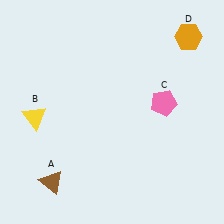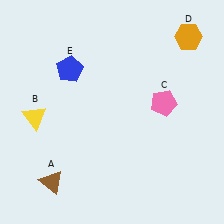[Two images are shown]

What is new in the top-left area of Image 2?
A blue pentagon (E) was added in the top-left area of Image 2.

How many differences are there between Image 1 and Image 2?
There is 1 difference between the two images.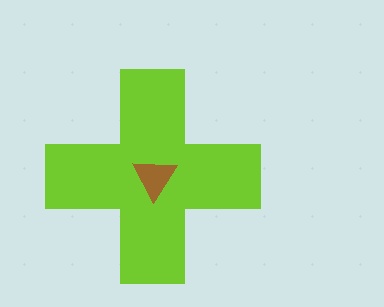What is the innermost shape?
The brown triangle.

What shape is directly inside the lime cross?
The brown triangle.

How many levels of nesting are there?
2.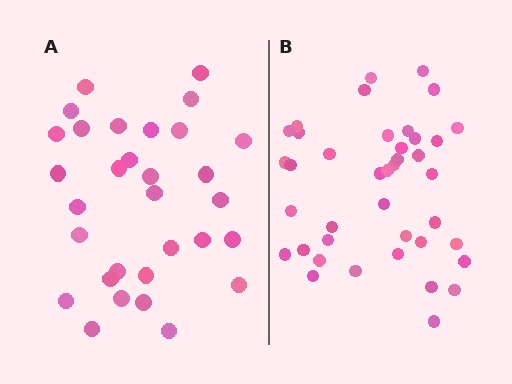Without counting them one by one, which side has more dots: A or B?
Region B (the right region) has more dots.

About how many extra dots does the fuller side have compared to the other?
Region B has roughly 8 or so more dots than region A.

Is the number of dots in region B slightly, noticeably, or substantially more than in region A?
Region B has noticeably more, but not dramatically so. The ratio is roughly 1.3 to 1.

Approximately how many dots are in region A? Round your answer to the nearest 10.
About 30 dots. (The exact count is 31, which rounds to 30.)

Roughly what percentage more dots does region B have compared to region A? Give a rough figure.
About 30% more.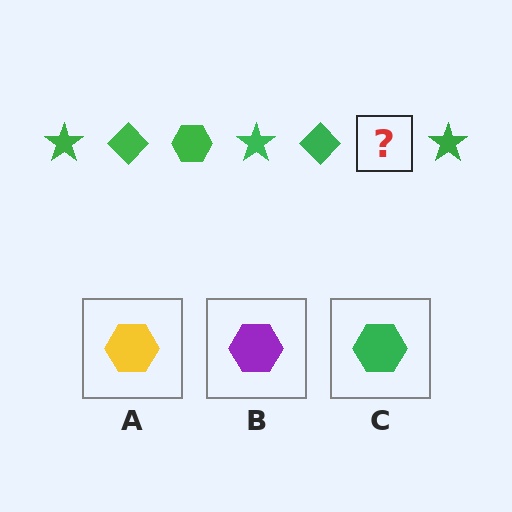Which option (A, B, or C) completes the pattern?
C.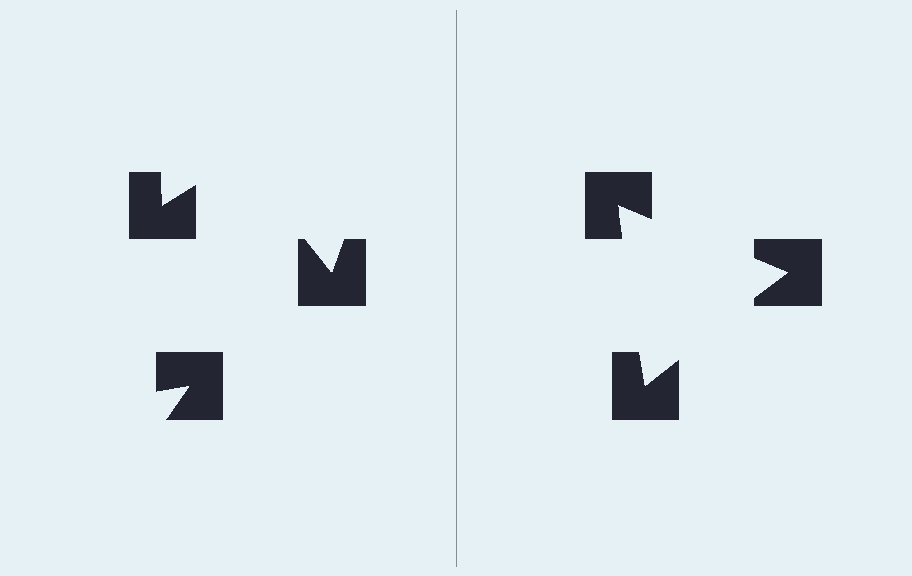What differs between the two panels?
The notched squares are positioned identically on both sides; only the wedge orientations differ. On the right they align to a triangle; on the left they are misaligned.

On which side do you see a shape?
An illusory triangle appears on the right side. On the left side the wedge cuts are rotated, so no coherent shape forms.